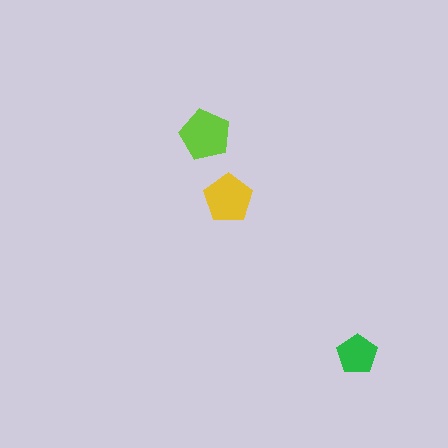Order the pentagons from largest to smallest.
the lime one, the yellow one, the green one.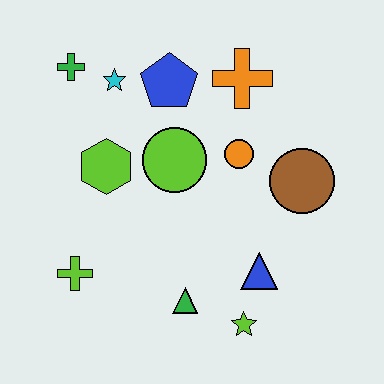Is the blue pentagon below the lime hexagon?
No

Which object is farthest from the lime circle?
The lime star is farthest from the lime circle.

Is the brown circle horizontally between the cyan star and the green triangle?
No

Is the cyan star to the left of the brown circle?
Yes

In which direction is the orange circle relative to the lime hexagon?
The orange circle is to the right of the lime hexagon.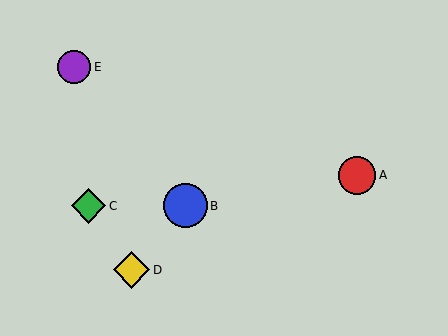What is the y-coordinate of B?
Object B is at y≈206.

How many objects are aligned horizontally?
2 objects (B, C) are aligned horizontally.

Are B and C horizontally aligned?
Yes, both are at y≈206.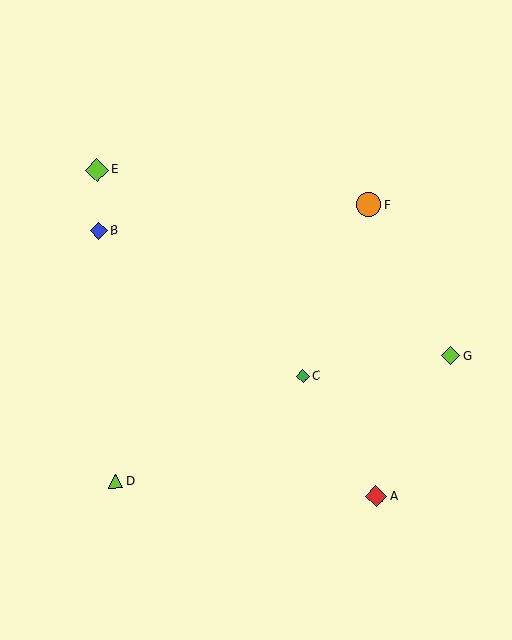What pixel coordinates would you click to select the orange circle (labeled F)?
Click at (369, 205) to select the orange circle F.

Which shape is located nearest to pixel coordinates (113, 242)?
The blue diamond (labeled B) at (98, 231) is nearest to that location.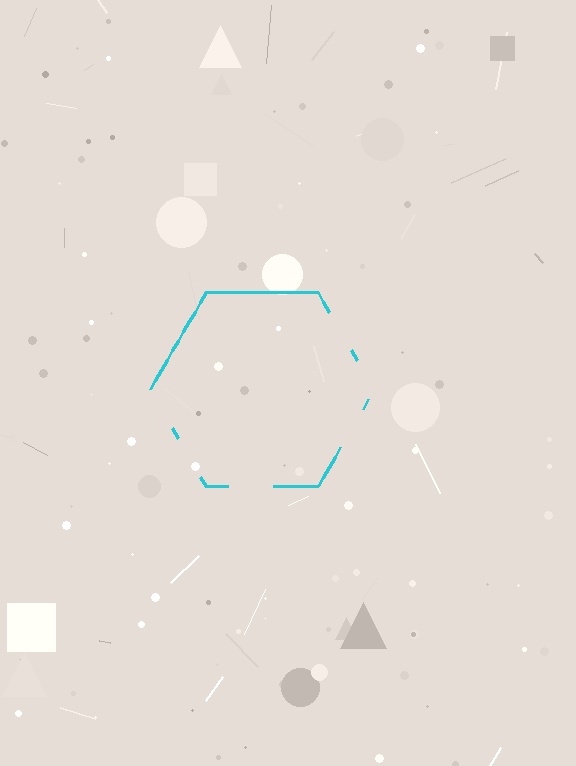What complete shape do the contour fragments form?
The contour fragments form a hexagon.